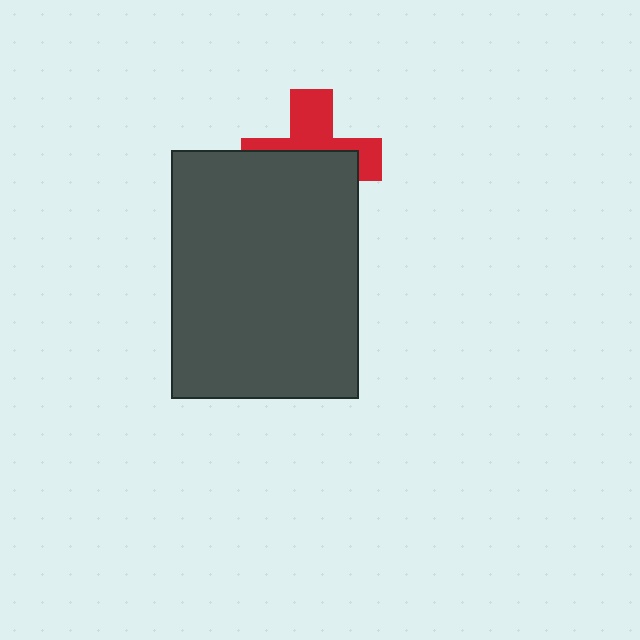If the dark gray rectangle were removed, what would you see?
You would see the complete red cross.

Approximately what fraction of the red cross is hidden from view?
Roughly 57% of the red cross is hidden behind the dark gray rectangle.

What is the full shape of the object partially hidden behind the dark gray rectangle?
The partially hidden object is a red cross.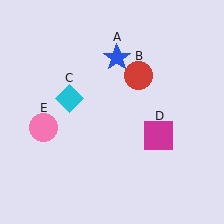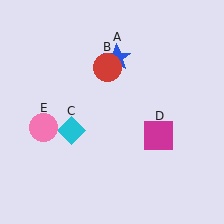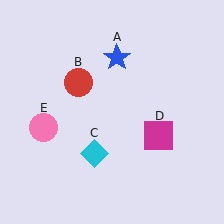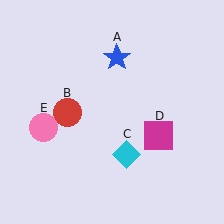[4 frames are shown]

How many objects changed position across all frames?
2 objects changed position: red circle (object B), cyan diamond (object C).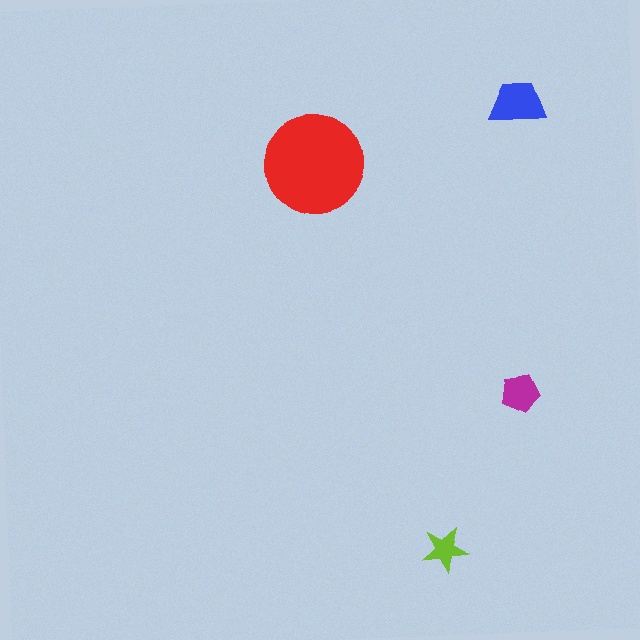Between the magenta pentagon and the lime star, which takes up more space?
The magenta pentagon.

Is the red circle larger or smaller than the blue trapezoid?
Larger.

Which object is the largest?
The red circle.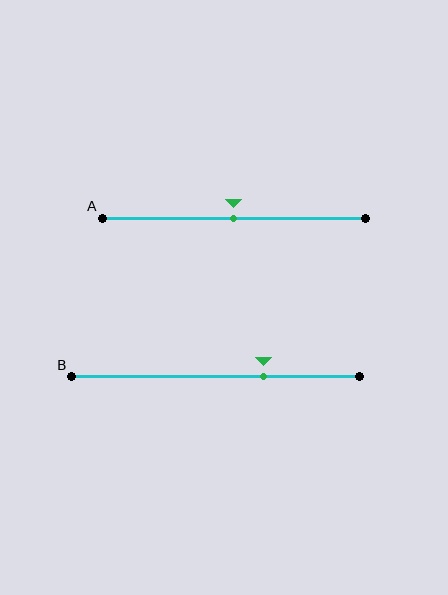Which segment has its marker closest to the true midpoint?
Segment A has its marker closest to the true midpoint.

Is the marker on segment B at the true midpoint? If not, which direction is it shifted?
No, the marker on segment B is shifted to the right by about 17% of the segment length.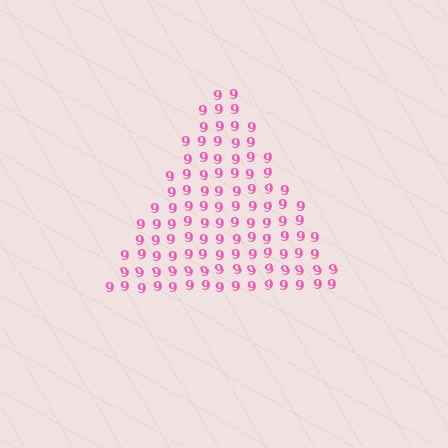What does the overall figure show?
The overall figure shows a triangle.